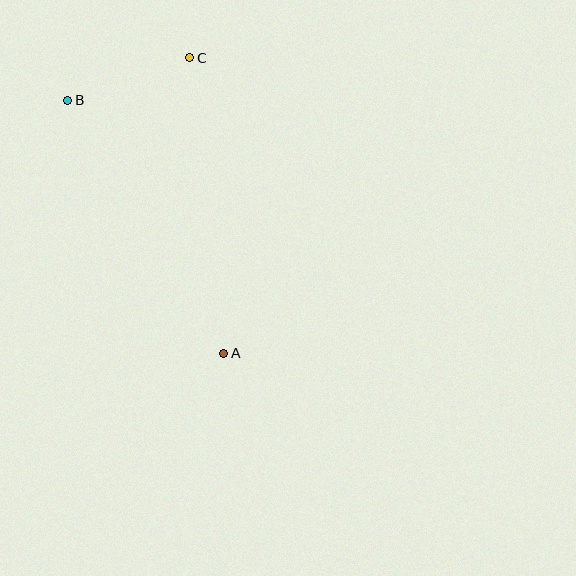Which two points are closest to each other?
Points B and C are closest to each other.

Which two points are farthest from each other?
Points A and C are farthest from each other.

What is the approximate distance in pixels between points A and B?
The distance between A and B is approximately 297 pixels.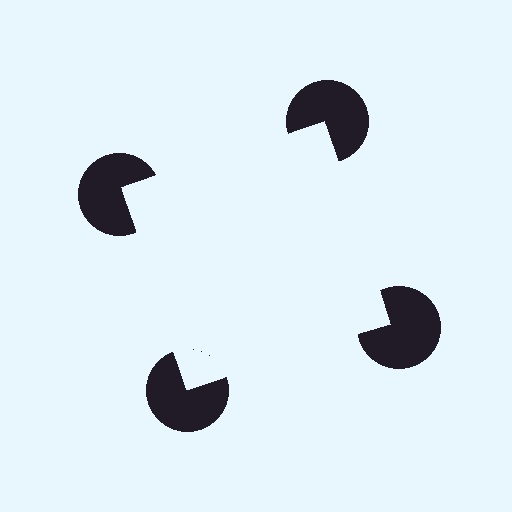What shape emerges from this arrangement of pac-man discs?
An illusory square — its edges are inferred from the aligned wedge cuts in the pac-man discs, not physically drawn.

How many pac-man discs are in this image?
There are 4 — one at each vertex of the illusory square.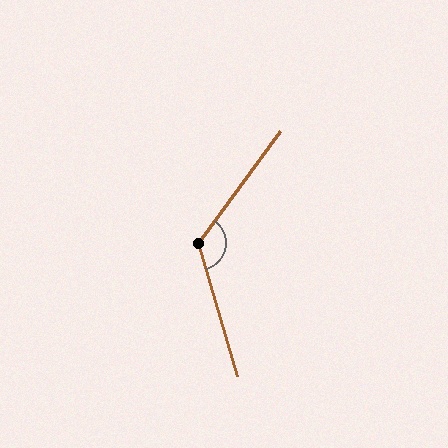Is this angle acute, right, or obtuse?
It is obtuse.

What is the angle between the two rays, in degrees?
Approximately 128 degrees.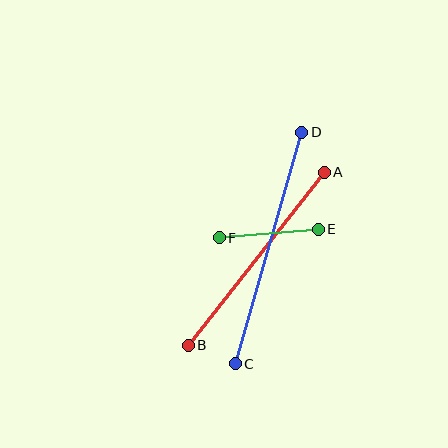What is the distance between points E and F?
The distance is approximately 100 pixels.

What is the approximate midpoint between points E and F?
The midpoint is at approximately (269, 234) pixels.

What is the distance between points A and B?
The distance is approximately 220 pixels.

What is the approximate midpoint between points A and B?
The midpoint is at approximately (256, 259) pixels.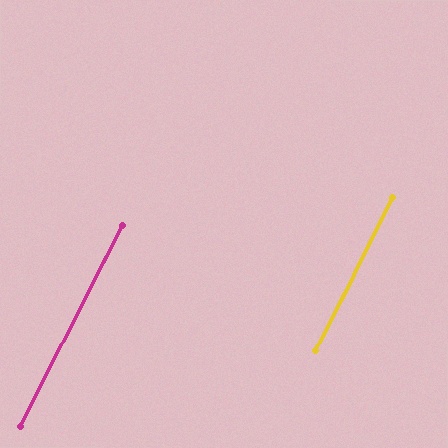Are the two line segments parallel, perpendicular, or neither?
Parallel — their directions differ by only 0.4°.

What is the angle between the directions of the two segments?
Approximately 0 degrees.